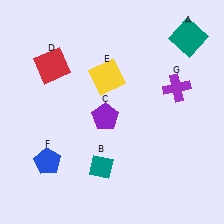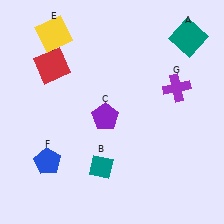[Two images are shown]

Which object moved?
The yellow square (E) moved left.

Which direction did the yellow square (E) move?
The yellow square (E) moved left.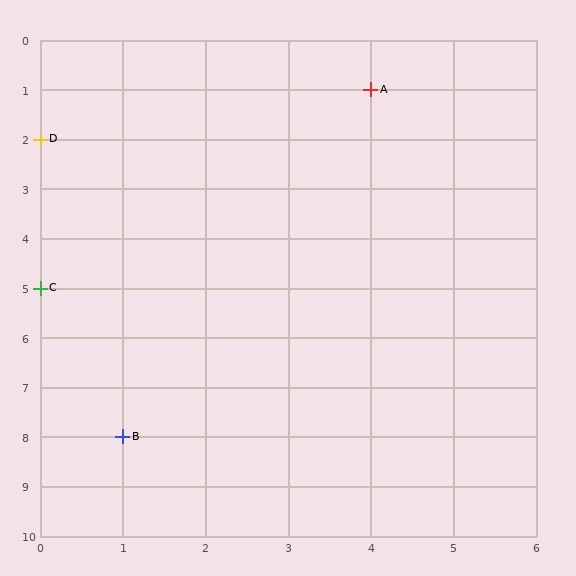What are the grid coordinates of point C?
Point C is at grid coordinates (0, 5).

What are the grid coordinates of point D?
Point D is at grid coordinates (0, 2).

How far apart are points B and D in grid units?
Points B and D are 1 column and 6 rows apart (about 6.1 grid units diagonally).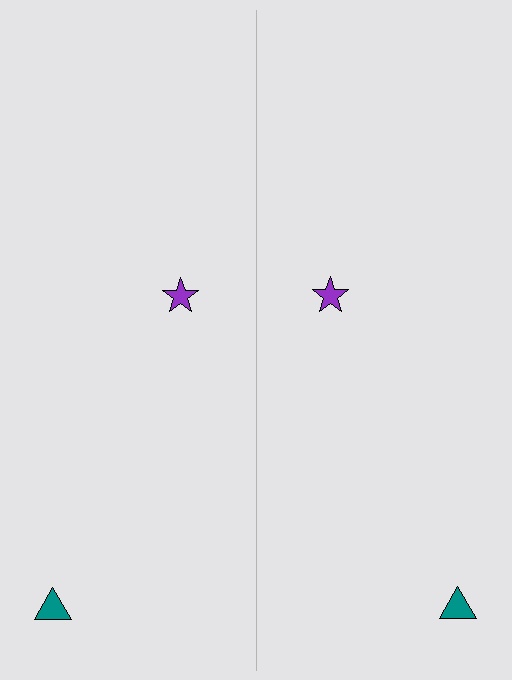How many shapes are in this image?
There are 4 shapes in this image.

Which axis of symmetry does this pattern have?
The pattern has a vertical axis of symmetry running through the center of the image.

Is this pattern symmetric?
Yes, this pattern has bilateral (reflection) symmetry.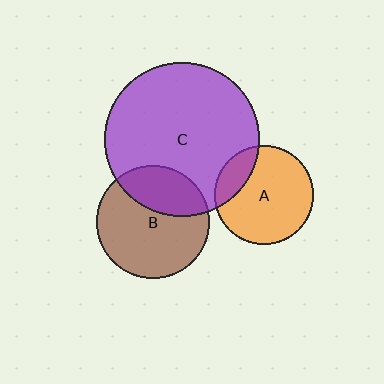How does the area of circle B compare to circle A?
Approximately 1.3 times.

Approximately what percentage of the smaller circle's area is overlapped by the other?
Approximately 30%.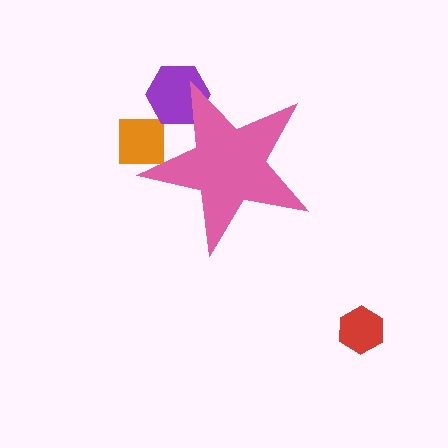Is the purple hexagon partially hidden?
Yes, the purple hexagon is partially hidden behind the pink star.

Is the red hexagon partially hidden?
No, the red hexagon is fully visible.